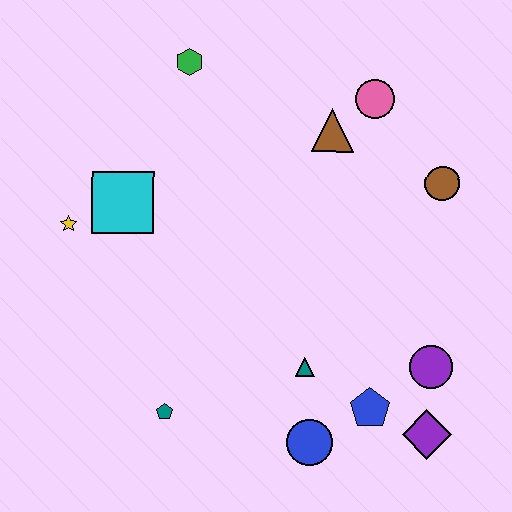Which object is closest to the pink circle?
The brown triangle is closest to the pink circle.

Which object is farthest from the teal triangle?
The green hexagon is farthest from the teal triangle.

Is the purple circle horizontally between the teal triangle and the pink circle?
No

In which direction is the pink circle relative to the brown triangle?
The pink circle is to the right of the brown triangle.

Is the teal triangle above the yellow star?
No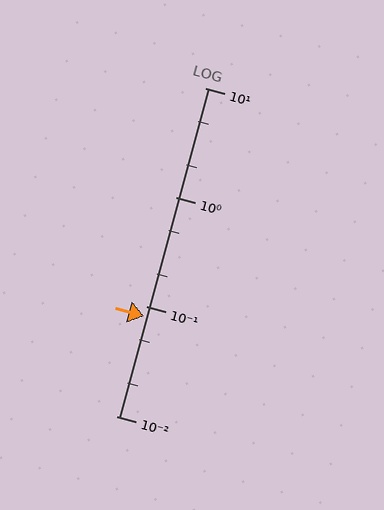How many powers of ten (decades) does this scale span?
The scale spans 3 decades, from 0.01 to 10.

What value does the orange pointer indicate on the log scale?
The pointer indicates approximately 0.082.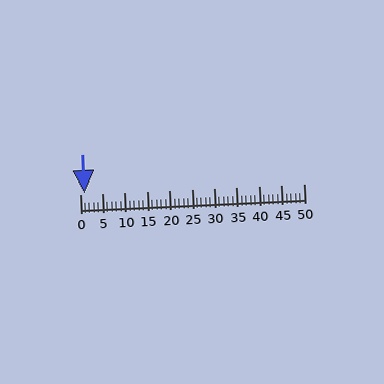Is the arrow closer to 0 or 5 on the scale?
The arrow is closer to 0.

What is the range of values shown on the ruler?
The ruler shows values from 0 to 50.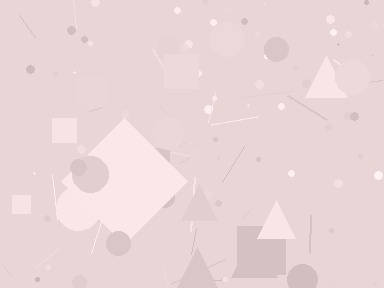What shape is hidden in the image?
A diamond is hidden in the image.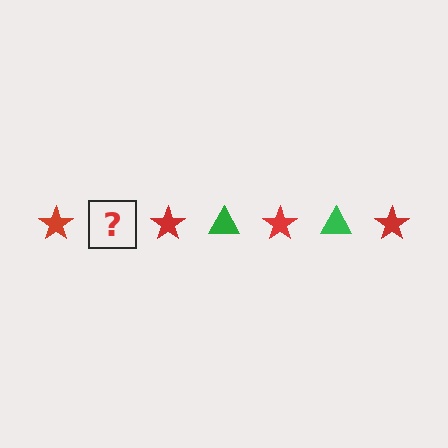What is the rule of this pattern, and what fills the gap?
The rule is that the pattern alternates between red star and green triangle. The gap should be filled with a green triangle.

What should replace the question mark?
The question mark should be replaced with a green triangle.